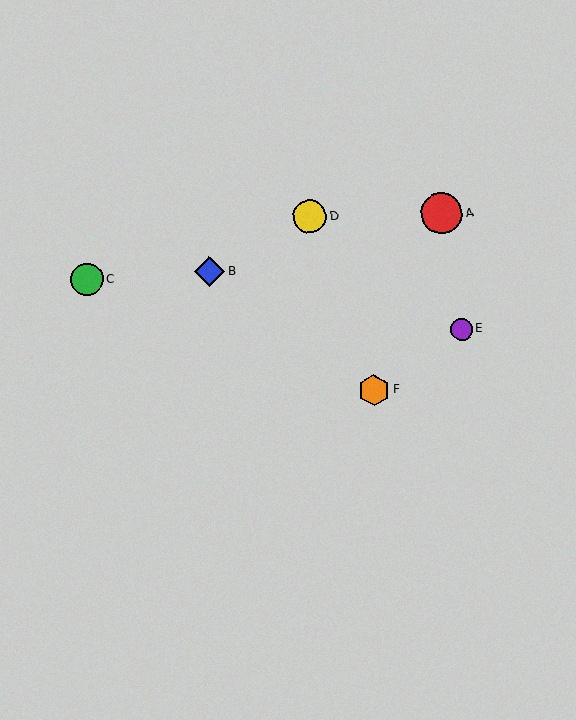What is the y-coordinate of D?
Object D is at y≈216.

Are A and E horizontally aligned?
No, A is at y≈213 and E is at y≈329.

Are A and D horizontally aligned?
Yes, both are at y≈213.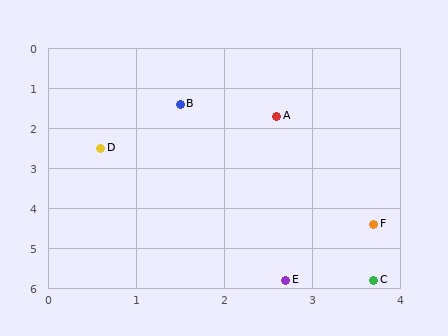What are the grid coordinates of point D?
Point D is at approximately (0.6, 2.5).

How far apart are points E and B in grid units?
Points E and B are about 4.6 grid units apart.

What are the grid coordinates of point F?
Point F is at approximately (3.7, 4.4).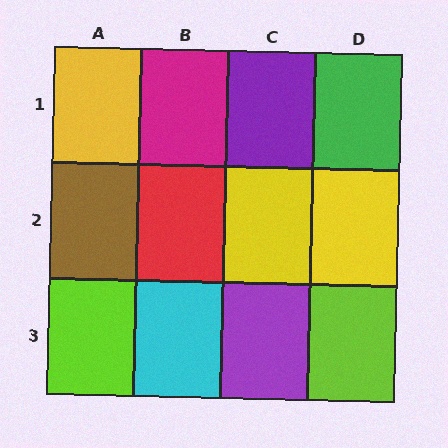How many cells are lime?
2 cells are lime.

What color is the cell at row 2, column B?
Red.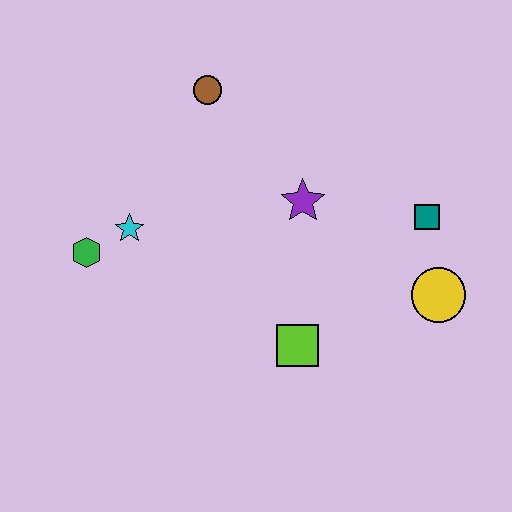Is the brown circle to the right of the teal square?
No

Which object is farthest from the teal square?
The green hexagon is farthest from the teal square.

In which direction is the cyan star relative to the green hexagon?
The cyan star is to the right of the green hexagon.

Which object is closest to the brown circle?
The purple star is closest to the brown circle.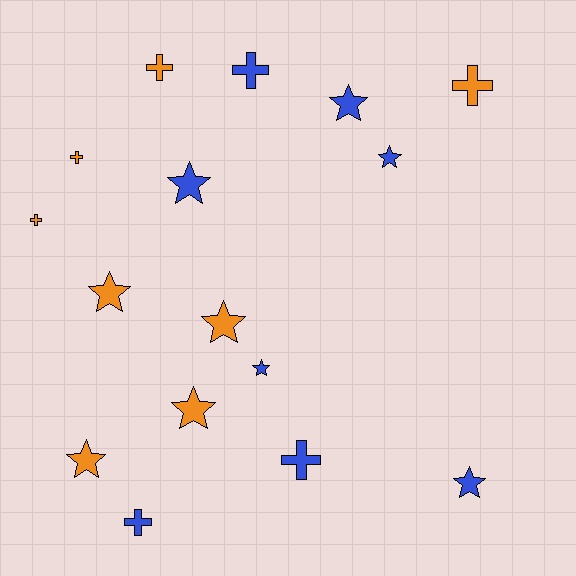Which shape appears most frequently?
Star, with 9 objects.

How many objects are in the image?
There are 16 objects.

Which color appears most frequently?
Orange, with 8 objects.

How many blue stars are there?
There are 5 blue stars.